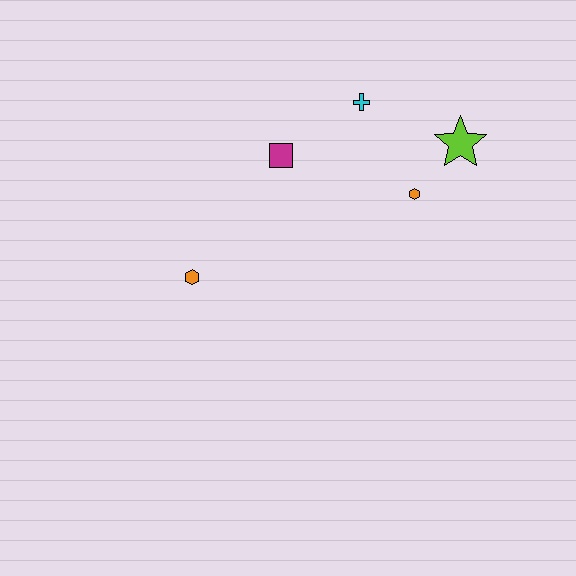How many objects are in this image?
There are 5 objects.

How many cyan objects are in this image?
There is 1 cyan object.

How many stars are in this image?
There is 1 star.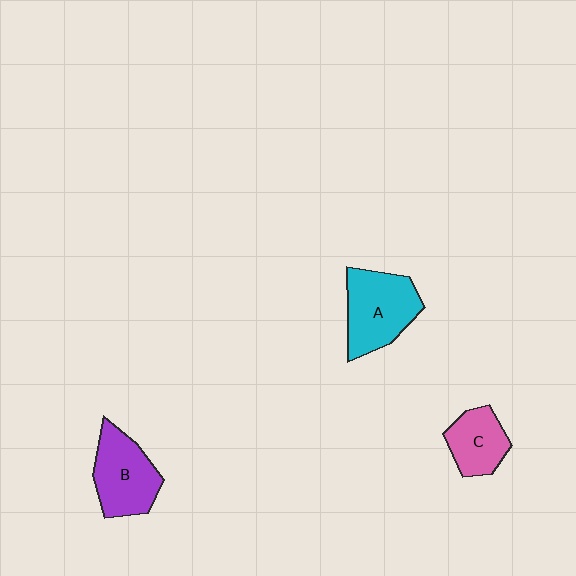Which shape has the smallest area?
Shape C (pink).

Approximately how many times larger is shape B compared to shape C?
Approximately 1.4 times.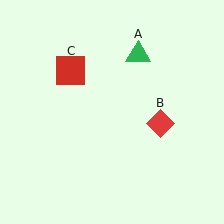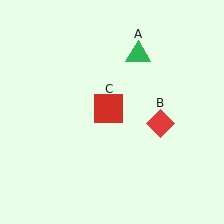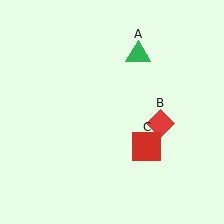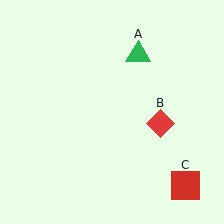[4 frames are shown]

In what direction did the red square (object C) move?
The red square (object C) moved down and to the right.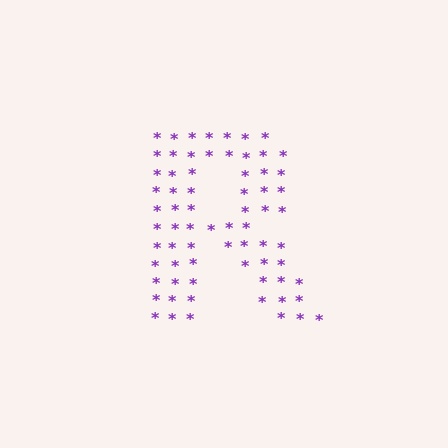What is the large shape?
The large shape is the letter R.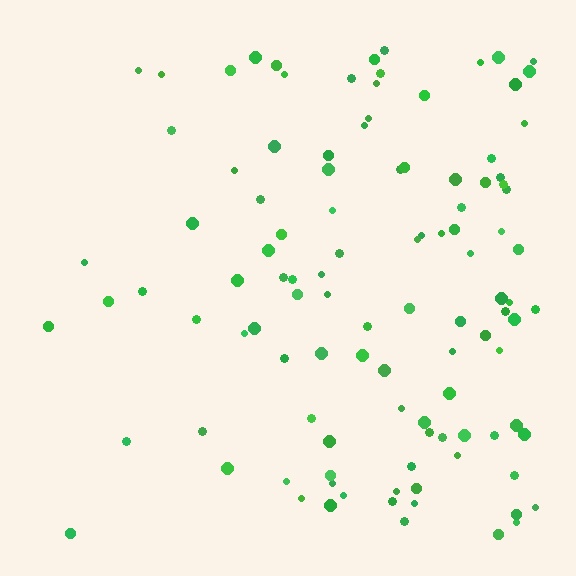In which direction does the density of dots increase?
From left to right, with the right side densest.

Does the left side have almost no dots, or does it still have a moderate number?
Still a moderate number, just noticeably fewer than the right.